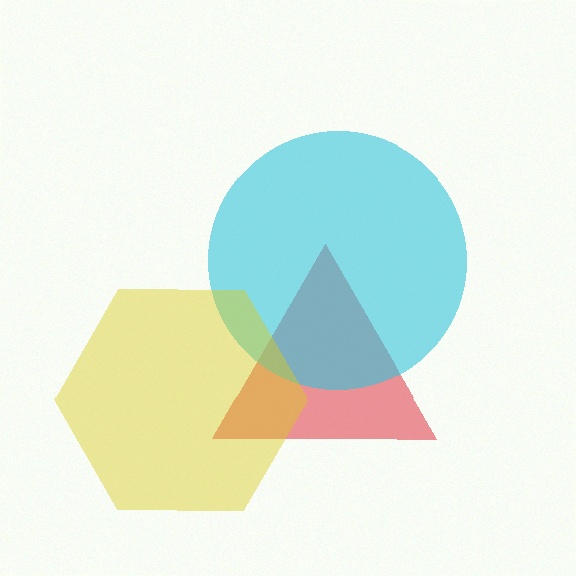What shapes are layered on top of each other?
The layered shapes are: a red triangle, a cyan circle, a yellow hexagon.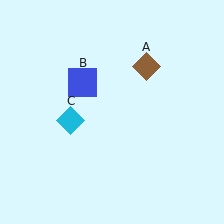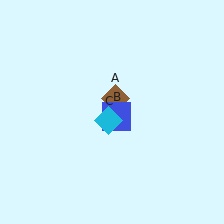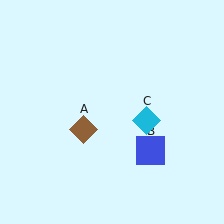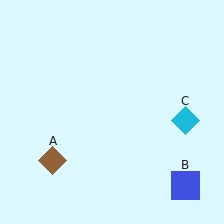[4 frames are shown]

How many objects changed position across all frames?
3 objects changed position: brown diamond (object A), blue square (object B), cyan diamond (object C).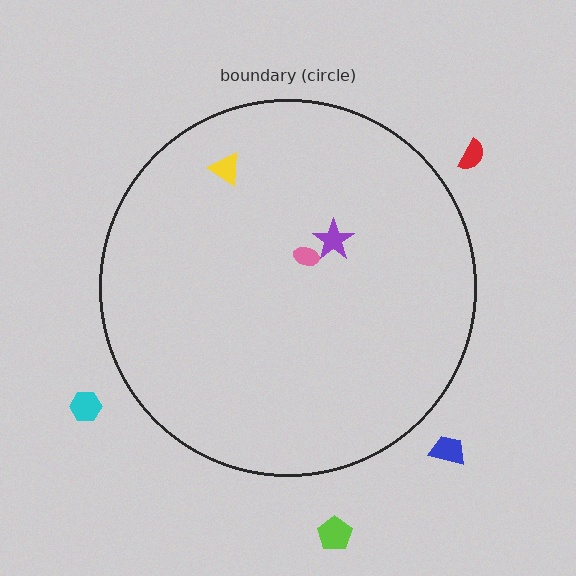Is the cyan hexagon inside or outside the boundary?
Outside.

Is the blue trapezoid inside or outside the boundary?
Outside.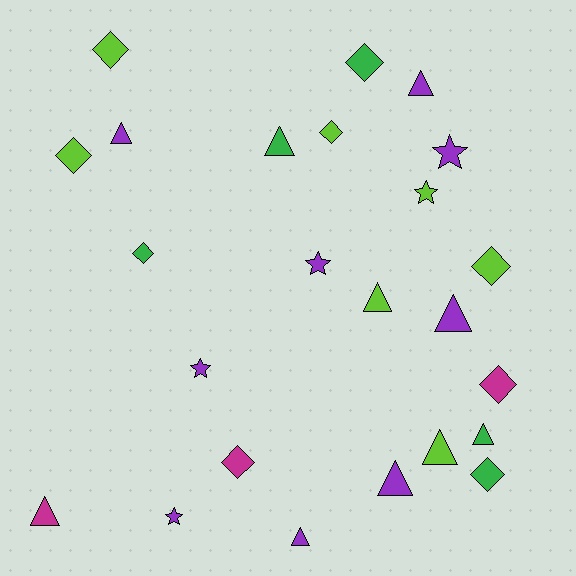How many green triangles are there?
There are 2 green triangles.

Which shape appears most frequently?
Triangle, with 10 objects.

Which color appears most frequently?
Purple, with 9 objects.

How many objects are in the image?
There are 24 objects.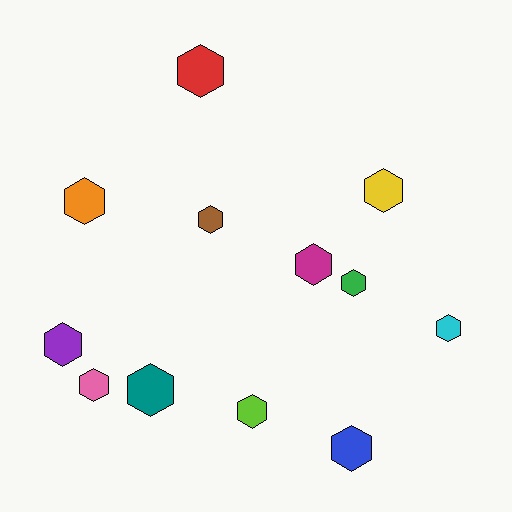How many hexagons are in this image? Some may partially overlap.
There are 12 hexagons.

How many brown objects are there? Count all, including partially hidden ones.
There is 1 brown object.